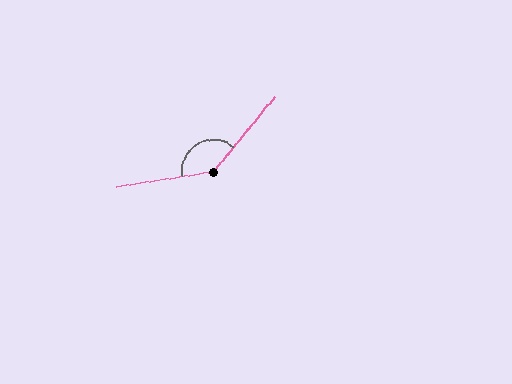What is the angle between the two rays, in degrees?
Approximately 139 degrees.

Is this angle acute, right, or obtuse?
It is obtuse.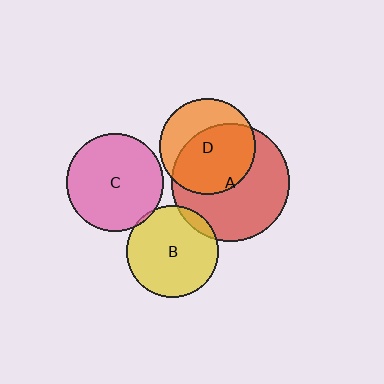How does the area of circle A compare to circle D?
Approximately 1.5 times.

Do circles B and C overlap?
Yes.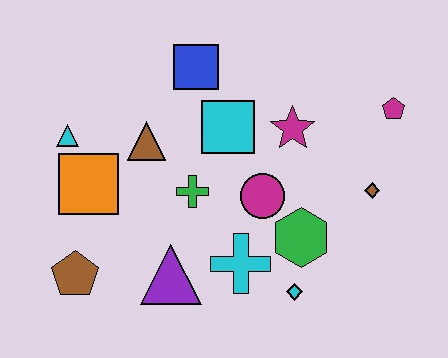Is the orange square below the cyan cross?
No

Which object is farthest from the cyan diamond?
The cyan triangle is farthest from the cyan diamond.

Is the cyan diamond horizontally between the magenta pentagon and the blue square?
Yes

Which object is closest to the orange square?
The cyan triangle is closest to the orange square.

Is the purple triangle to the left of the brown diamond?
Yes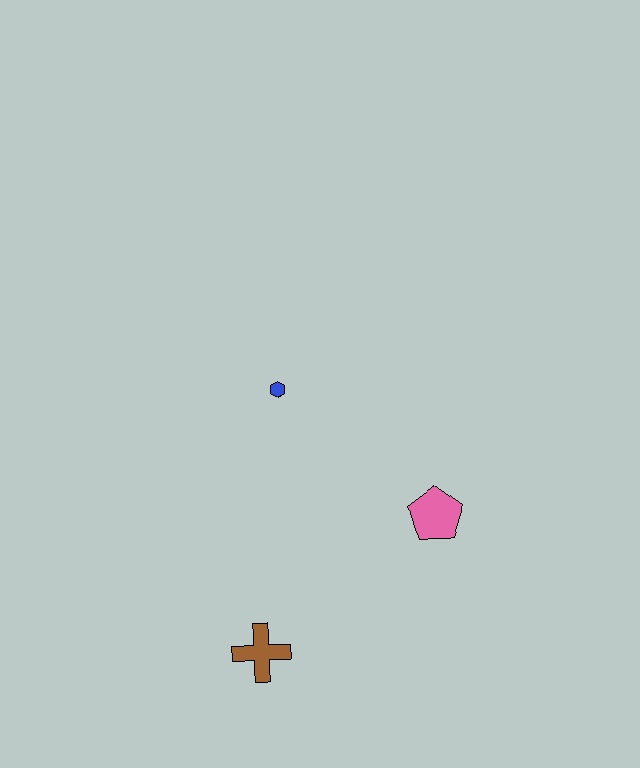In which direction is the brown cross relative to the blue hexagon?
The brown cross is below the blue hexagon.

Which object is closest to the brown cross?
The pink pentagon is closest to the brown cross.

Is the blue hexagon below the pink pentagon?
No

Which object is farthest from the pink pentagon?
The brown cross is farthest from the pink pentagon.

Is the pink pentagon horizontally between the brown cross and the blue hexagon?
No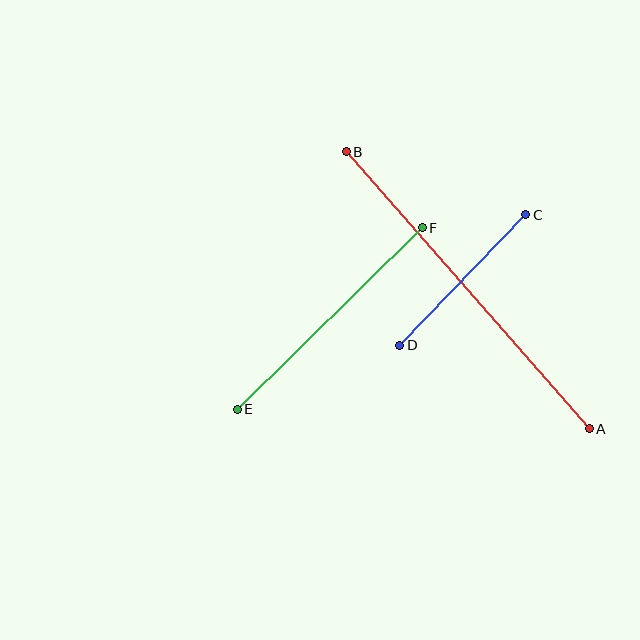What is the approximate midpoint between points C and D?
The midpoint is at approximately (463, 280) pixels.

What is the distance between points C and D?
The distance is approximately 181 pixels.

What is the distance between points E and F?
The distance is approximately 259 pixels.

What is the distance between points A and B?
The distance is approximately 368 pixels.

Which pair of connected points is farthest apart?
Points A and B are farthest apart.